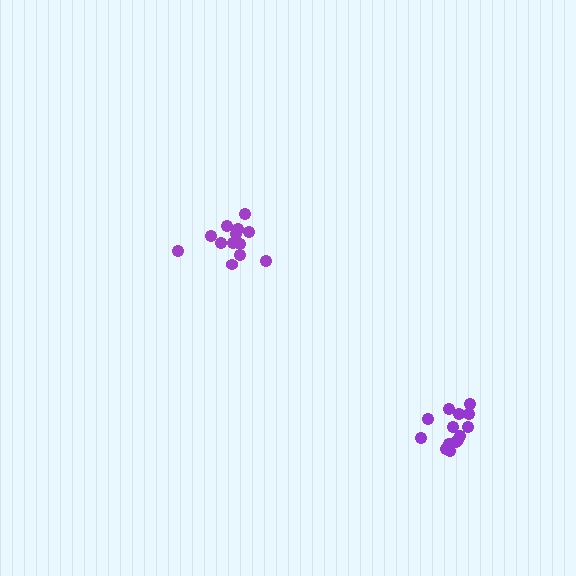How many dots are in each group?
Group 1: 14 dots, Group 2: 13 dots (27 total).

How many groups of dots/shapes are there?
There are 2 groups.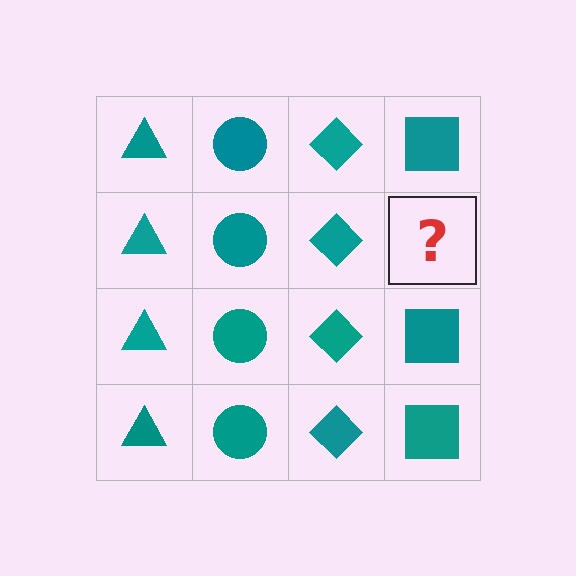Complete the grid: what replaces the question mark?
The question mark should be replaced with a teal square.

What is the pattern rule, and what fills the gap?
The rule is that each column has a consistent shape. The gap should be filled with a teal square.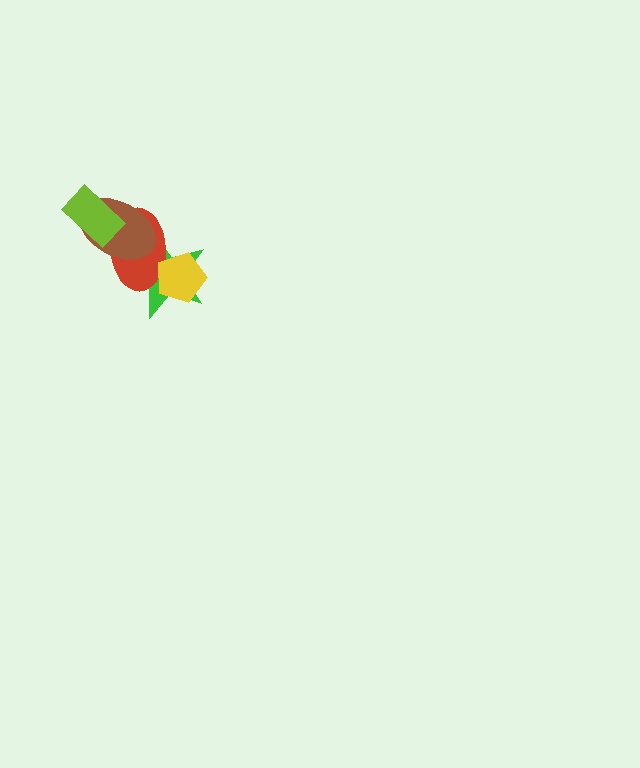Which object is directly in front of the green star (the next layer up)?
The red ellipse is directly in front of the green star.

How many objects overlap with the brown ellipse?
3 objects overlap with the brown ellipse.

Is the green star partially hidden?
Yes, it is partially covered by another shape.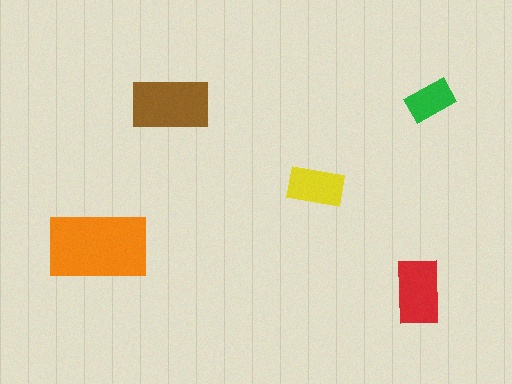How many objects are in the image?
There are 5 objects in the image.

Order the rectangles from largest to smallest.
the orange one, the brown one, the red one, the yellow one, the green one.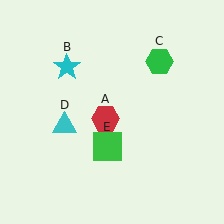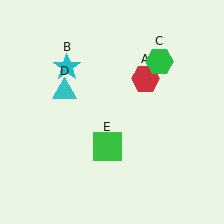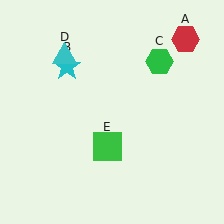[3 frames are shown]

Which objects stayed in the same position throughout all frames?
Cyan star (object B) and green hexagon (object C) and green square (object E) remained stationary.